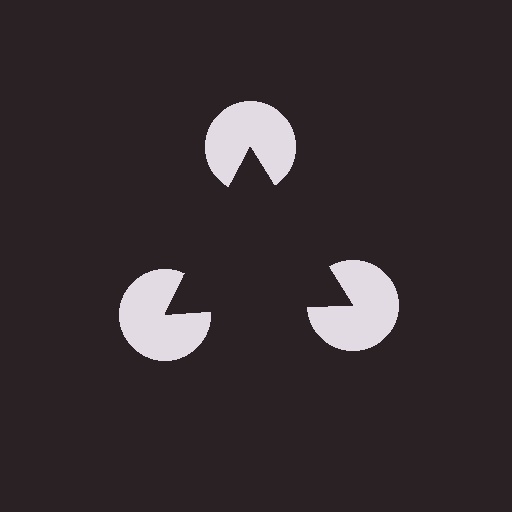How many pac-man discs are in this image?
There are 3 — one at each vertex of the illusory triangle.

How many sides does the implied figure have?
3 sides.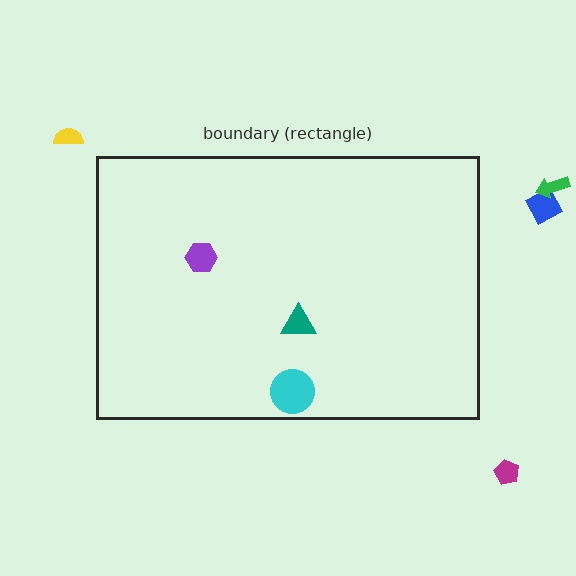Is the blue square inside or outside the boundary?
Outside.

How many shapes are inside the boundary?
3 inside, 4 outside.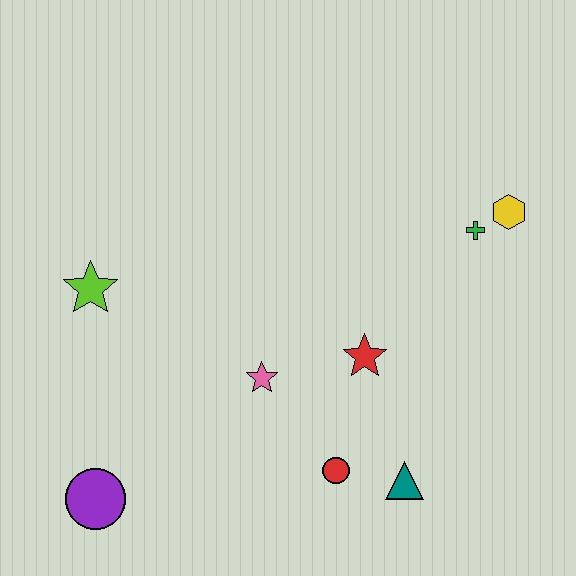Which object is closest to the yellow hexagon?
The green cross is closest to the yellow hexagon.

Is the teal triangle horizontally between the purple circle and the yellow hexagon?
Yes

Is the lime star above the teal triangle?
Yes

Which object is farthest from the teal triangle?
The lime star is farthest from the teal triangle.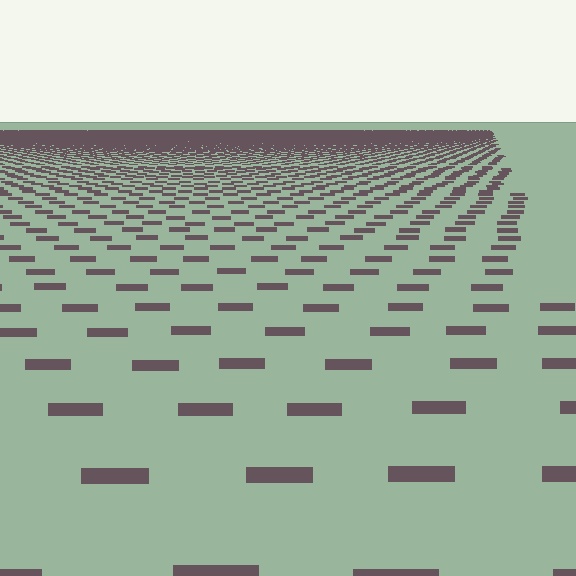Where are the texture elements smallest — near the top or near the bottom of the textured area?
Near the top.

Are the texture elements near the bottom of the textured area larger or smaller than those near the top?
Larger. Near the bottom, elements are closer to the viewer and appear at a bigger on-screen size.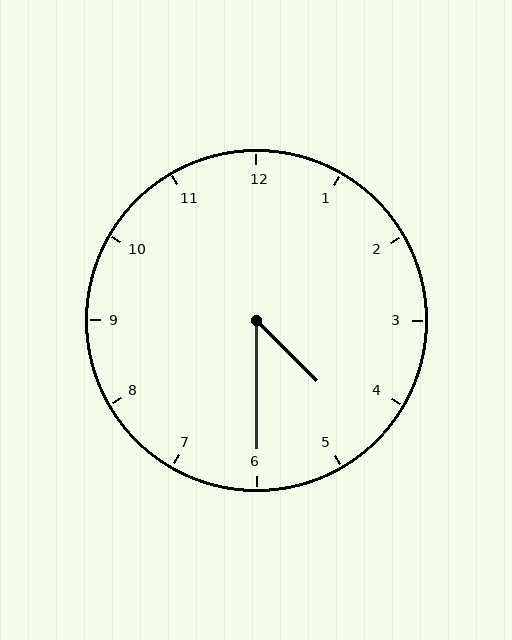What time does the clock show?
4:30.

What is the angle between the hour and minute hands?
Approximately 45 degrees.